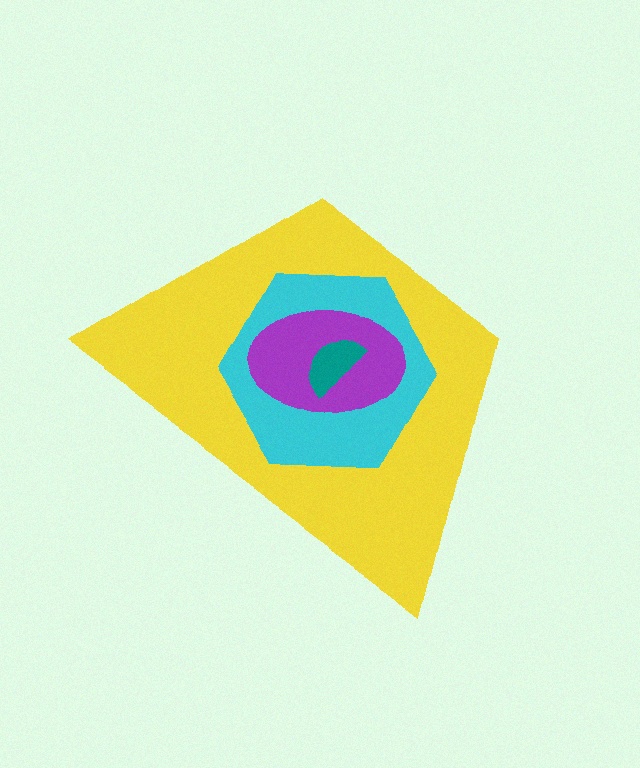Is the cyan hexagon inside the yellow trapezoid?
Yes.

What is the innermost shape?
The teal semicircle.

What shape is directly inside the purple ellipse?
The teal semicircle.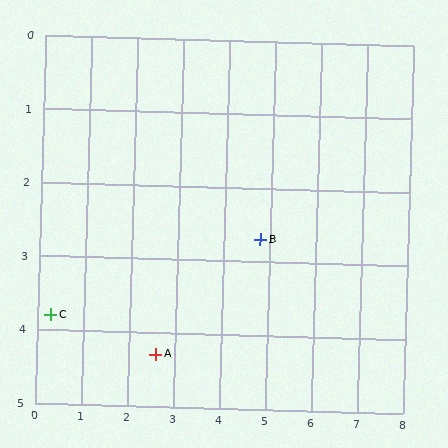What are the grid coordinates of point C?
Point C is at approximately (0.3, 3.8).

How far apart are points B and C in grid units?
Points B and C are about 4.6 grid units apart.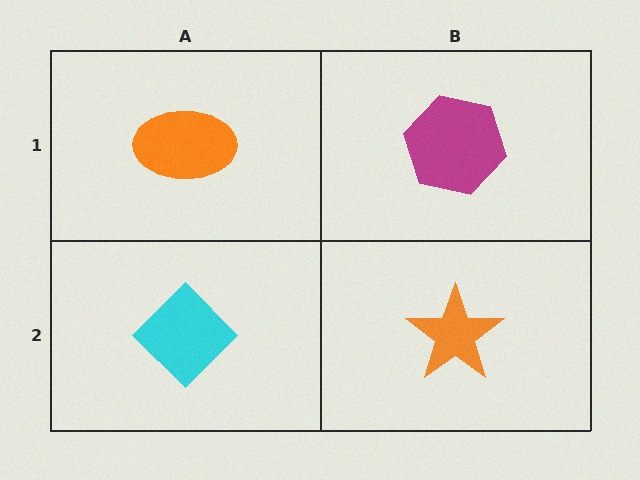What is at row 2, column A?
A cyan diamond.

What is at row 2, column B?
An orange star.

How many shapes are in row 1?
2 shapes.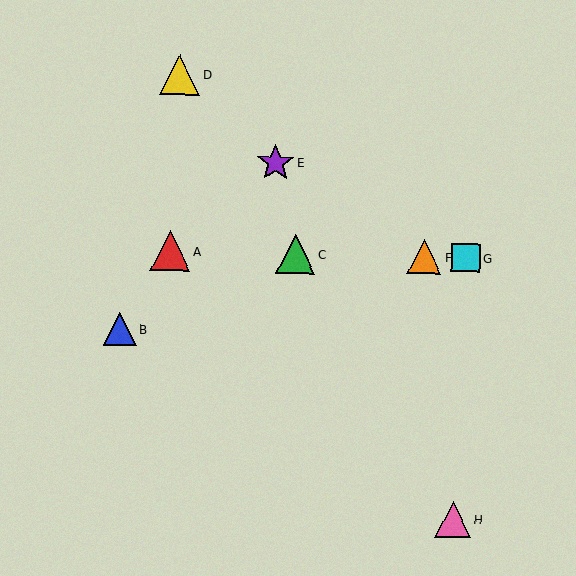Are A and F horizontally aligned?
Yes, both are at y≈251.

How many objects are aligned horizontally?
4 objects (A, C, F, G) are aligned horizontally.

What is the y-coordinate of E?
Object E is at y≈163.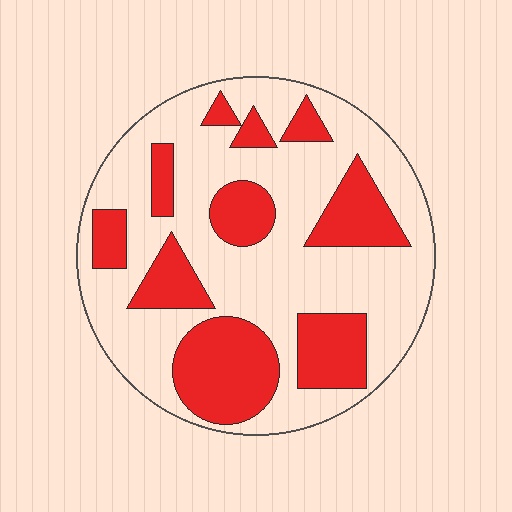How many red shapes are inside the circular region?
10.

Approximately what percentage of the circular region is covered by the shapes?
Approximately 35%.